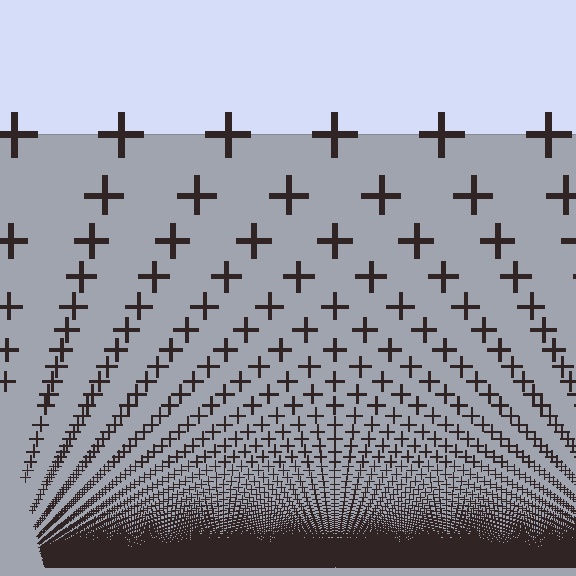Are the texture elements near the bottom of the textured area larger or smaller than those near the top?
Smaller. The gradient is inverted — elements near the bottom are smaller and denser.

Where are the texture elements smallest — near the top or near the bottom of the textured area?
Near the bottom.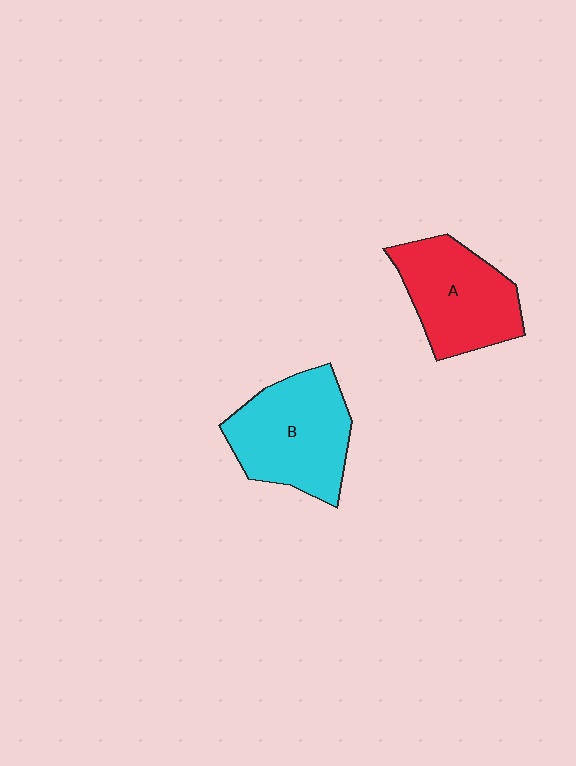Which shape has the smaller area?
Shape A (red).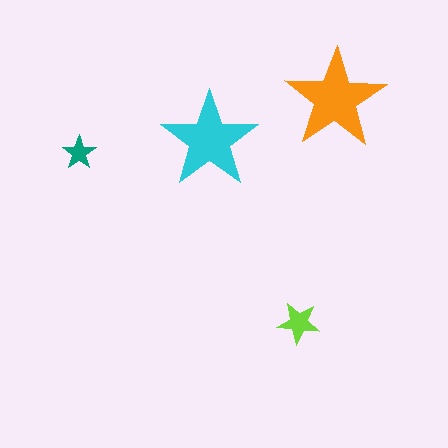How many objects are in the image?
There are 4 objects in the image.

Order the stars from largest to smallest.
the orange one, the cyan one, the lime one, the teal one.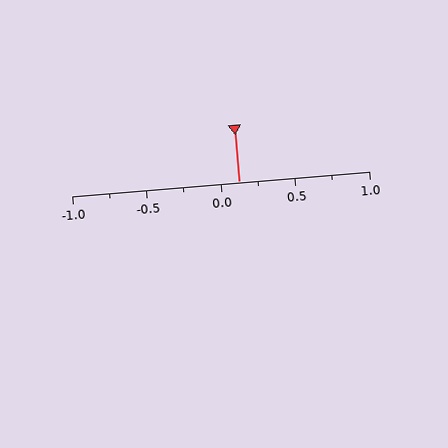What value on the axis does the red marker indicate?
The marker indicates approximately 0.12.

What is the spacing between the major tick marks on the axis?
The major ticks are spaced 0.5 apart.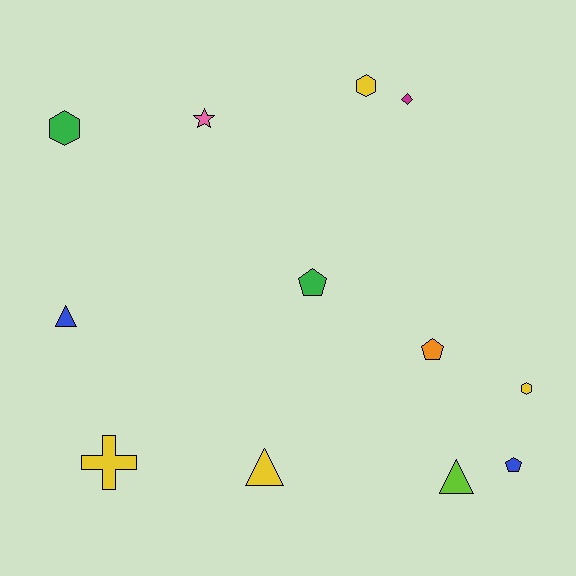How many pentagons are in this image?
There are 3 pentagons.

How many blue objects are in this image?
There are 2 blue objects.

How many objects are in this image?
There are 12 objects.